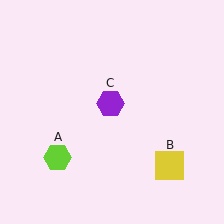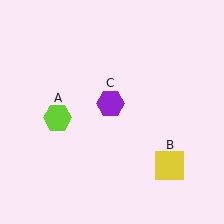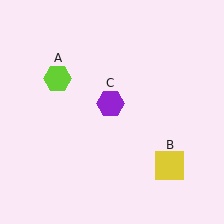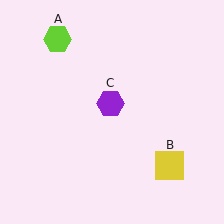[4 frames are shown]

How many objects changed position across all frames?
1 object changed position: lime hexagon (object A).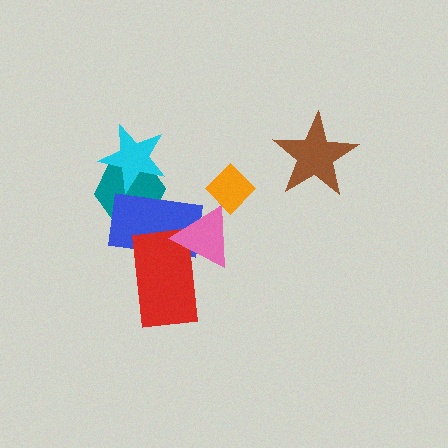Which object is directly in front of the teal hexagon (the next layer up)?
The blue rectangle is directly in front of the teal hexagon.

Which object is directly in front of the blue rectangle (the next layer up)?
The red rectangle is directly in front of the blue rectangle.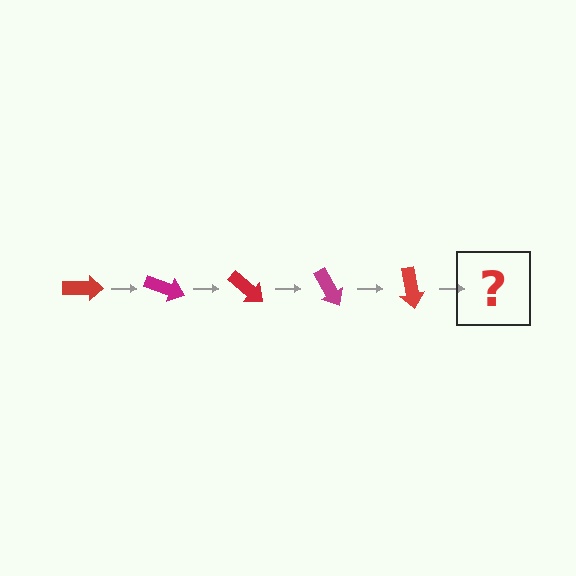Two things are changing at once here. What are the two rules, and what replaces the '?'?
The two rules are that it rotates 20 degrees each step and the color cycles through red and magenta. The '?' should be a magenta arrow, rotated 100 degrees from the start.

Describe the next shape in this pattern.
It should be a magenta arrow, rotated 100 degrees from the start.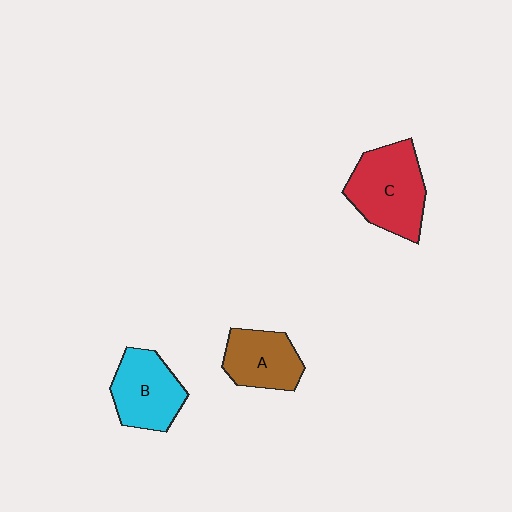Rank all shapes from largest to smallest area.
From largest to smallest: C (red), B (cyan), A (brown).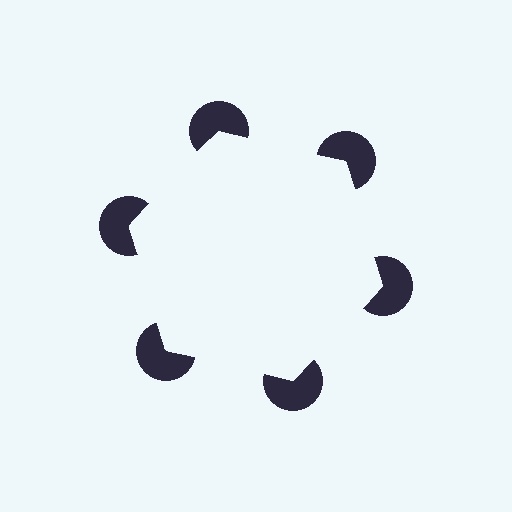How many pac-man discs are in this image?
There are 6 — one at each vertex of the illusory hexagon.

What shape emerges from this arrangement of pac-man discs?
An illusory hexagon — its edges are inferred from the aligned wedge cuts in the pac-man discs, not physically drawn.